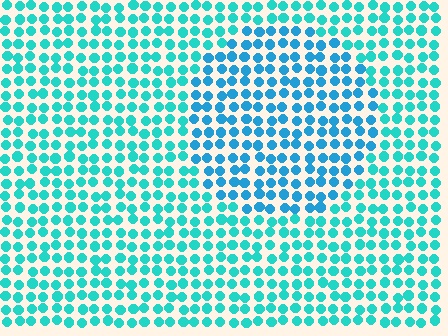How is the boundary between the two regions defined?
The boundary is defined purely by a slight shift in hue (about 24 degrees). Spacing, size, and orientation are identical on both sides.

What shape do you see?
I see a circle.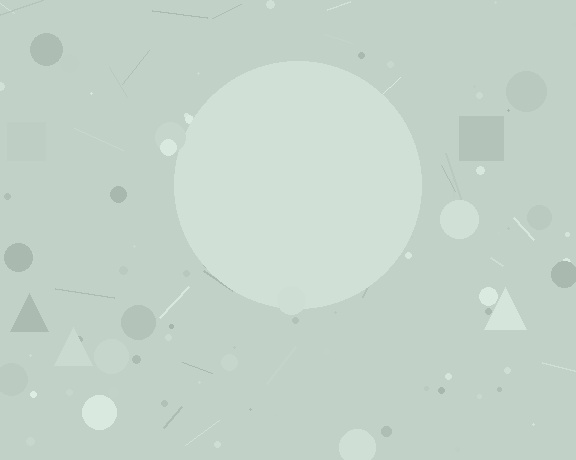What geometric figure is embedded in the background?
A circle is embedded in the background.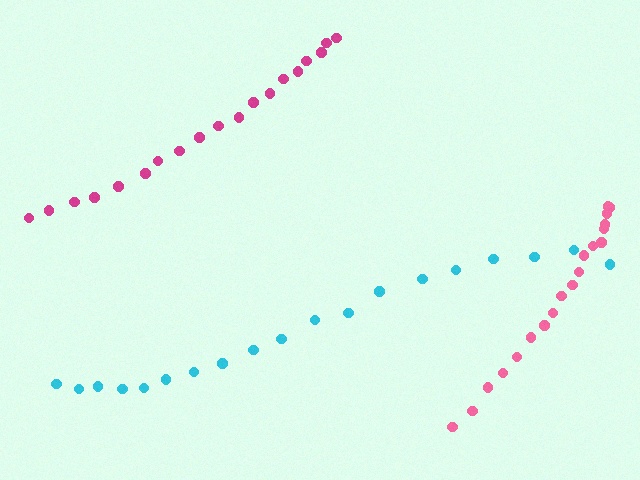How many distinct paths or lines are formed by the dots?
There are 3 distinct paths.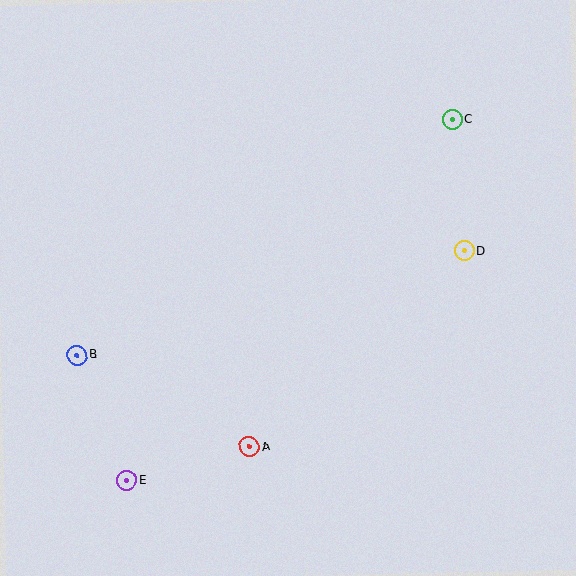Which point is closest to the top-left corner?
Point B is closest to the top-left corner.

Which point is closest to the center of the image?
Point A at (249, 447) is closest to the center.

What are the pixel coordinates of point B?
Point B is at (77, 355).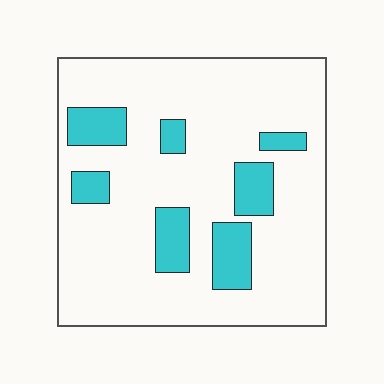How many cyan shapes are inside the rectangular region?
7.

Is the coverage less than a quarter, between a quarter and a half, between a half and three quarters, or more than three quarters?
Less than a quarter.